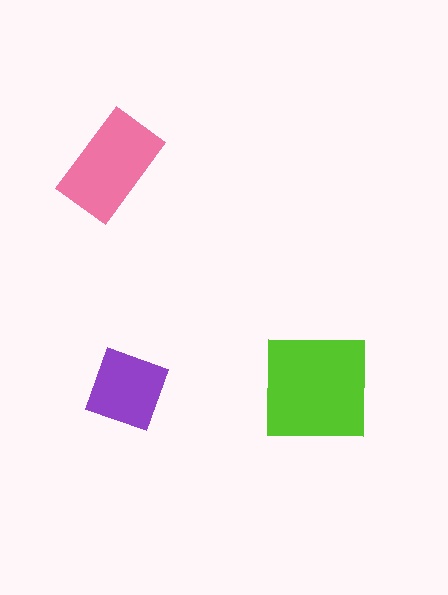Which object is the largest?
The lime square.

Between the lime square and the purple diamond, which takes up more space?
The lime square.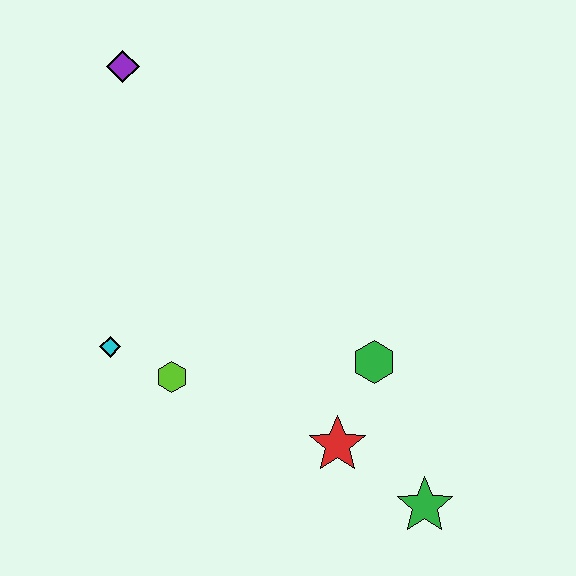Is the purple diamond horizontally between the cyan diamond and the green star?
Yes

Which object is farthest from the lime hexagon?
The purple diamond is farthest from the lime hexagon.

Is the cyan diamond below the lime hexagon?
No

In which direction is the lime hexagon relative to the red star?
The lime hexagon is to the left of the red star.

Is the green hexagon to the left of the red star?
No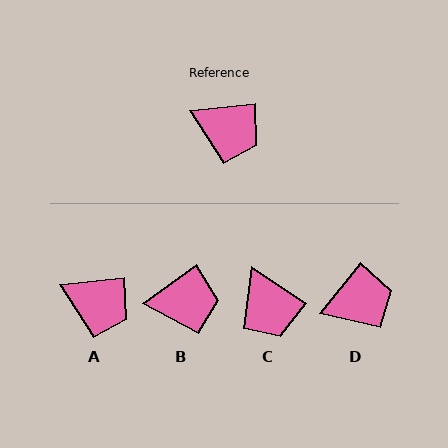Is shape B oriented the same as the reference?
No, it is off by about 30 degrees.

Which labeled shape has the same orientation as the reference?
A.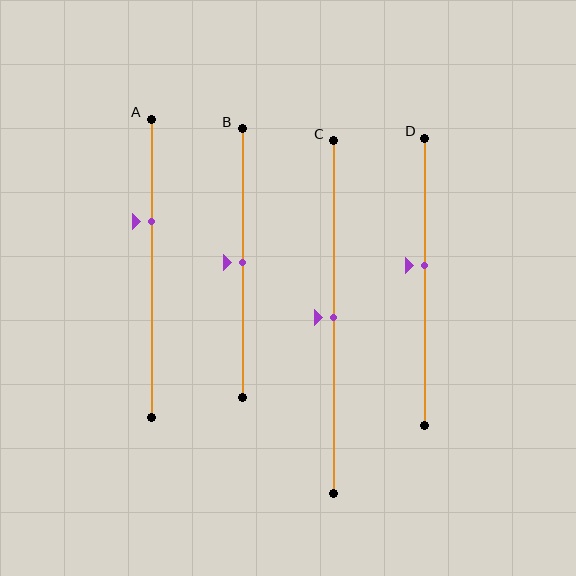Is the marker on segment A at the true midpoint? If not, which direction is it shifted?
No, the marker on segment A is shifted upward by about 16% of the segment length.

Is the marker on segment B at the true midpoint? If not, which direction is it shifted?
Yes, the marker on segment B is at the true midpoint.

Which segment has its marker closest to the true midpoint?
Segment B has its marker closest to the true midpoint.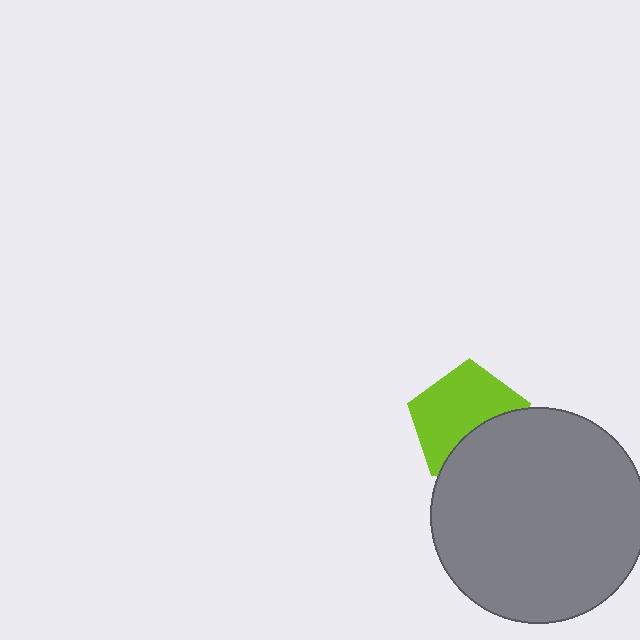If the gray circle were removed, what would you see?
You would see the complete lime pentagon.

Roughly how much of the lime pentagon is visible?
About half of it is visible (roughly 64%).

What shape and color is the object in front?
The object in front is a gray circle.